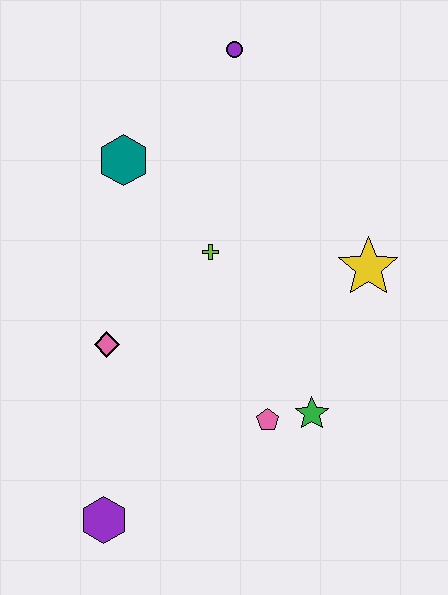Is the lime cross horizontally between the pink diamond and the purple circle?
Yes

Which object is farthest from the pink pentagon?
The purple circle is farthest from the pink pentagon.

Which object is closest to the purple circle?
The teal hexagon is closest to the purple circle.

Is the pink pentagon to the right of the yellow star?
No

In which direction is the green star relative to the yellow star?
The green star is below the yellow star.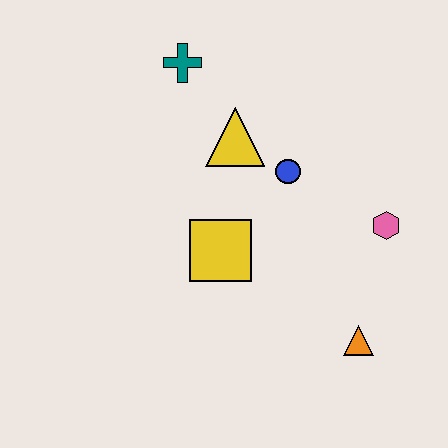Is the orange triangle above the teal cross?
No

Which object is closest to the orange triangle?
The pink hexagon is closest to the orange triangle.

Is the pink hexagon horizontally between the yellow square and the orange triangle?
No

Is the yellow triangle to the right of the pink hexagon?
No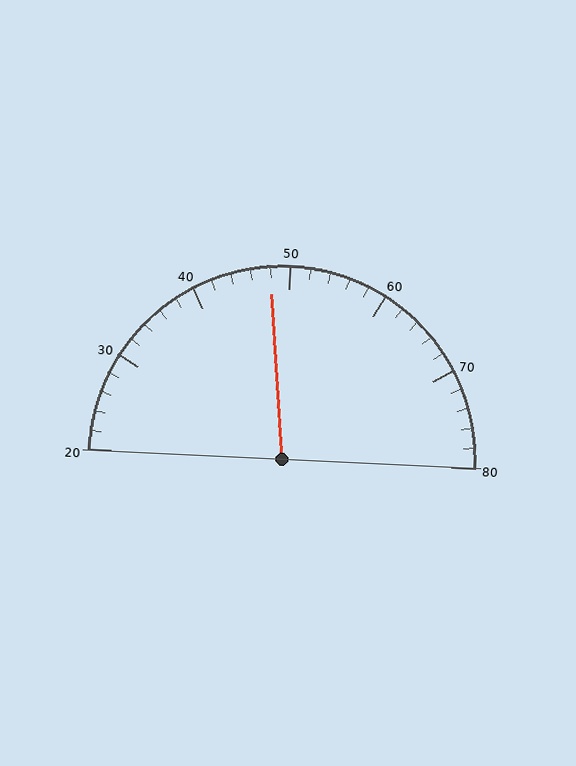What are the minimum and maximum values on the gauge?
The gauge ranges from 20 to 80.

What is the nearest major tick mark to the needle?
The nearest major tick mark is 50.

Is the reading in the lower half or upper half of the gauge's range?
The reading is in the lower half of the range (20 to 80).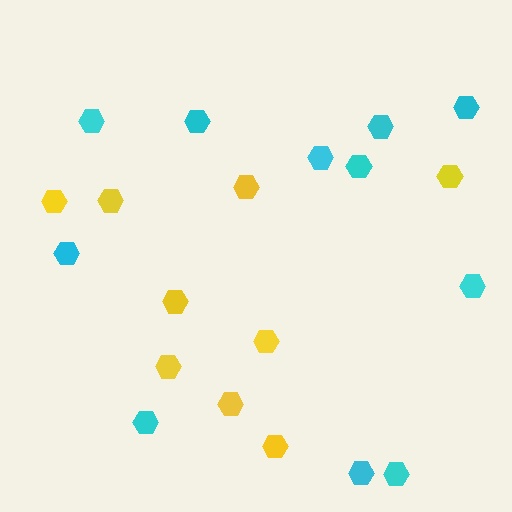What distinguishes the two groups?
There are 2 groups: one group of yellow hexagons (9) and one group of cyan hexagons (11).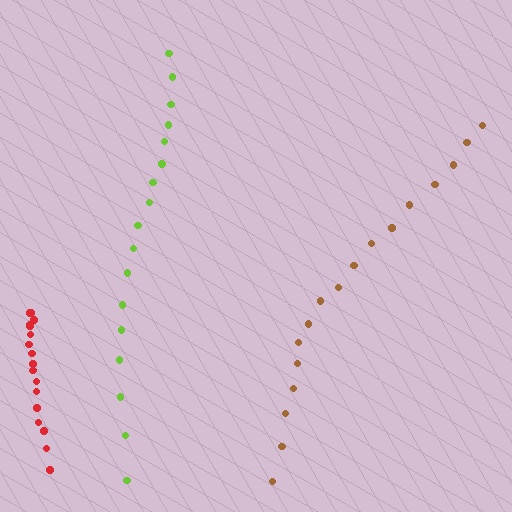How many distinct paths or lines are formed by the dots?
There are 3 distinct paths.